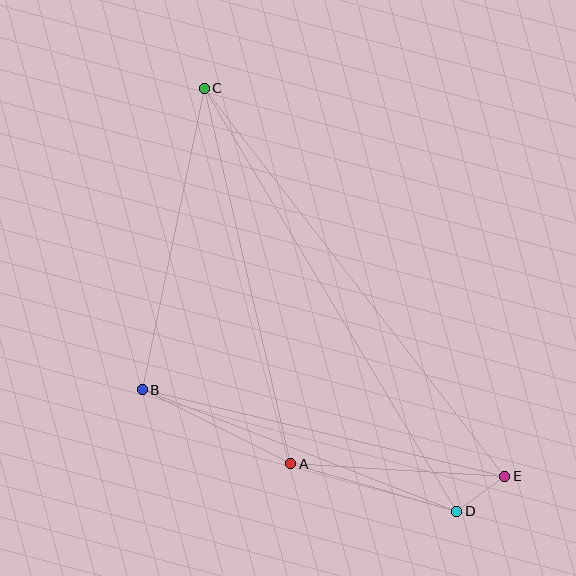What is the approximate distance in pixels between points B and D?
The distance between B and D is approximately 337 pixels.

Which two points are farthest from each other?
Points C and D are farthest from each other.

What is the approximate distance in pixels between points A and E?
The distance between A and E is approximately 214 pixels.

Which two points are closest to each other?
Points D and E are closest to each other.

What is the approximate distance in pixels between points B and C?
The distance between B and C is approximately 308 pixels.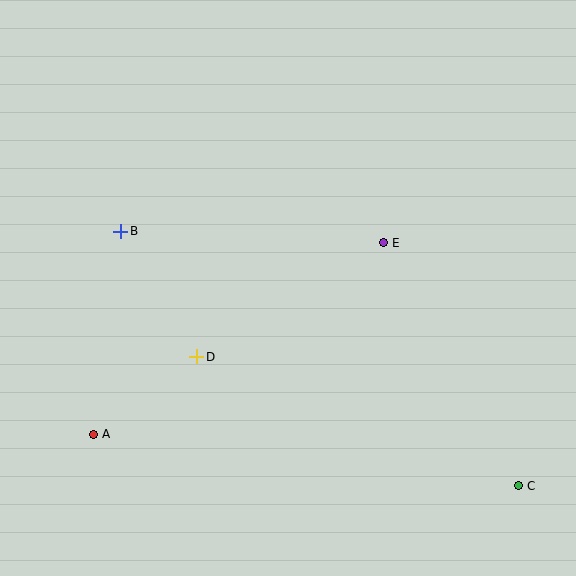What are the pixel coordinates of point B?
Point B is at (121, 231).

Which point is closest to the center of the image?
Point E at (383, 243) is closest to the center.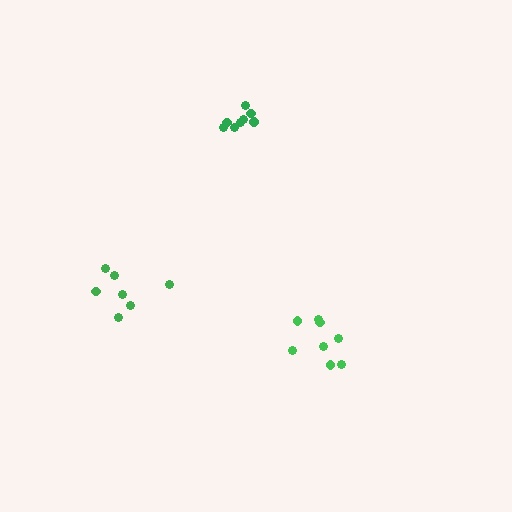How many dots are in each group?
Group 1: 8 dots, Group 2: 7 dots, Group 3: 8 dots (23 total).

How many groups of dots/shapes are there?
There are 3 groups.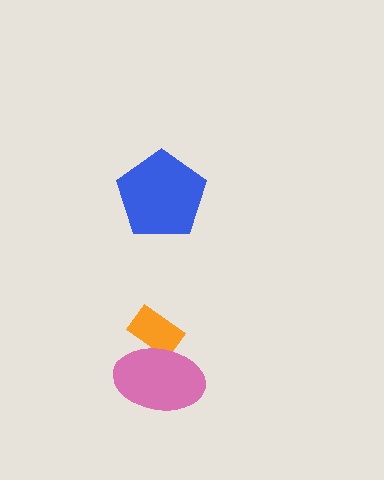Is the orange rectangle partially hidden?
Yes, it is partially covered by another shape.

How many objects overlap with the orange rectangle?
1 object overlaps with the orange rectangle.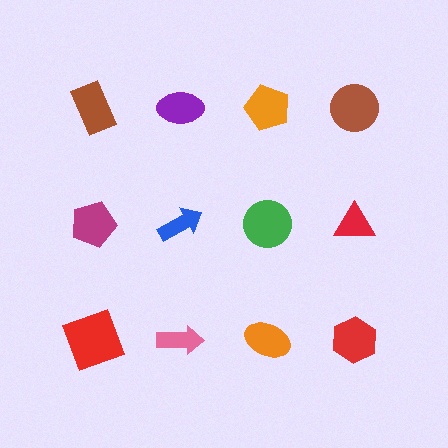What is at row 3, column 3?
An orange ellipse.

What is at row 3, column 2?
A pink arrow.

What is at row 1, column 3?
An orange pentagon.